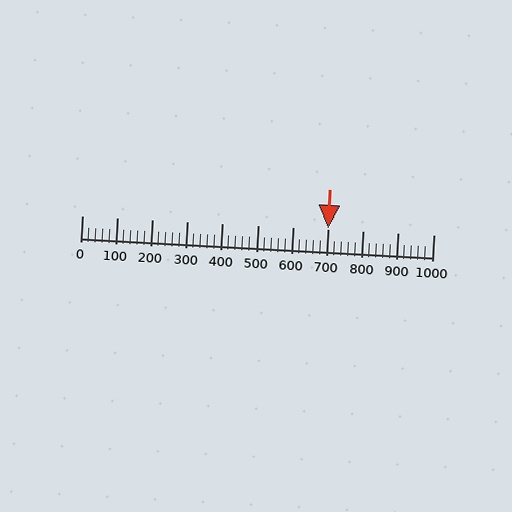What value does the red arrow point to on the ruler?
The red arrow points to approximately 700.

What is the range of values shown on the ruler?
The ruler shows values from 0 to 1000.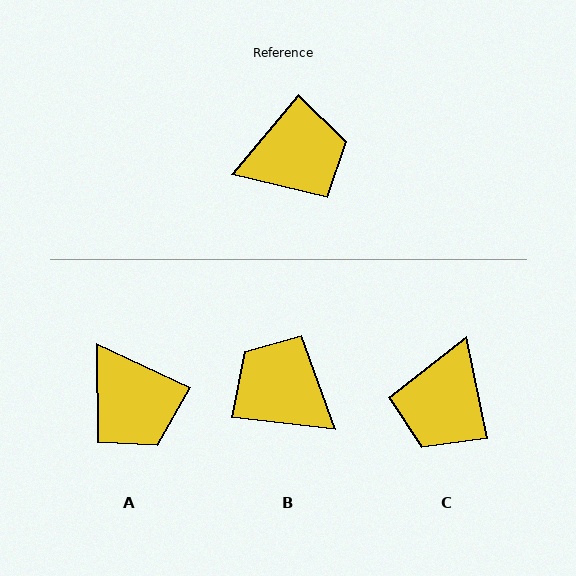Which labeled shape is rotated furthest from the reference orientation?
C, about 128 degrees away.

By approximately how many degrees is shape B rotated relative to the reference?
Approximately 124 degrees counter-clockwise.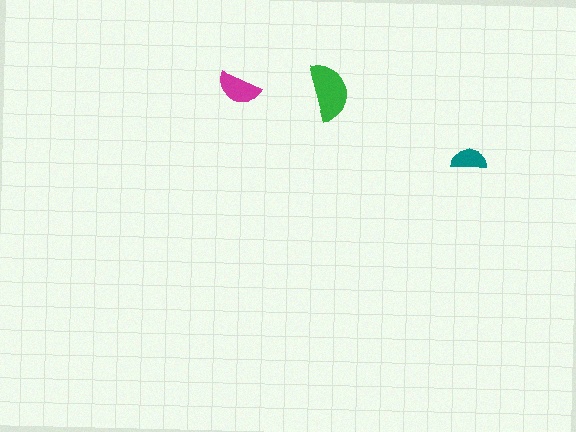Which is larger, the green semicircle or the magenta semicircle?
The green one.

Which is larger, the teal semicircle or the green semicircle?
The green one.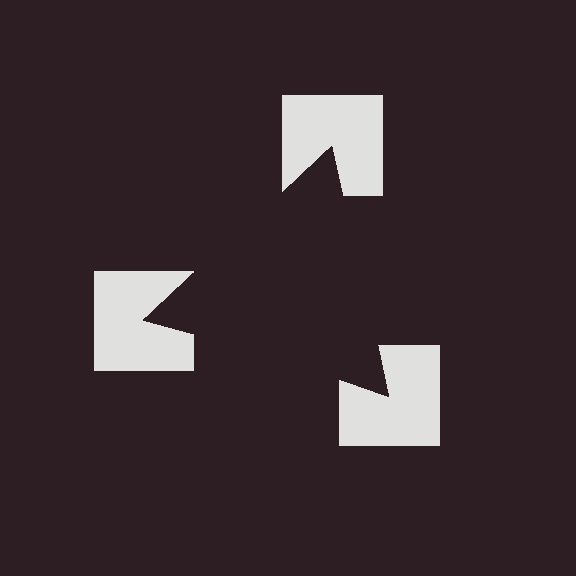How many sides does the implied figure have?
3 sides.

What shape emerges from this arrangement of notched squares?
An illusory triangle — its edges are inferred from the aligned wedge cuts in the notched squares, not physically drawn.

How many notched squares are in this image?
There are 3 — one at each vertex of the illusory triangle.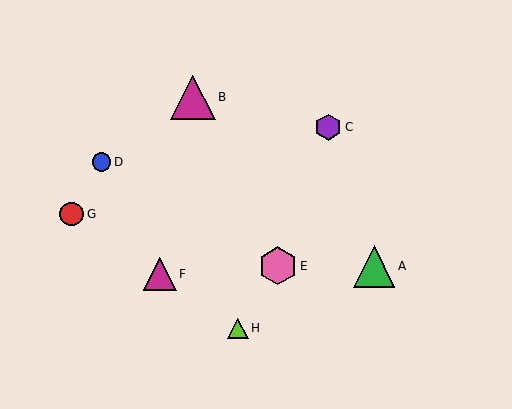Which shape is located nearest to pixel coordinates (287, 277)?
The pink hexagon (labeled E) at (278, 266) is nearest to that location.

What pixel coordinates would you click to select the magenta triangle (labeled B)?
Click at (193, 97) to select the magenta triangle B.